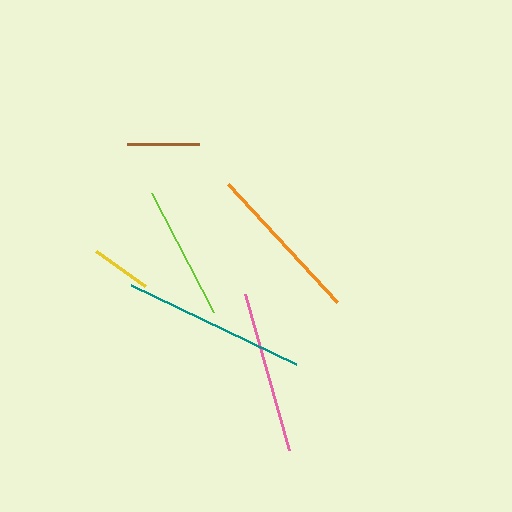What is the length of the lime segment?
The lime segment is approximately 134 pixels long.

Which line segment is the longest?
The teal line is the longest at approximately 183 pixels.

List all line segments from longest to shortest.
From longest to shortest: teal, pink, orange, lime, brown, yellow.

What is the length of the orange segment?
The orange segment is approximately 160 pixels long.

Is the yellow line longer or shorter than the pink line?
The pink line is longer than the yellow line.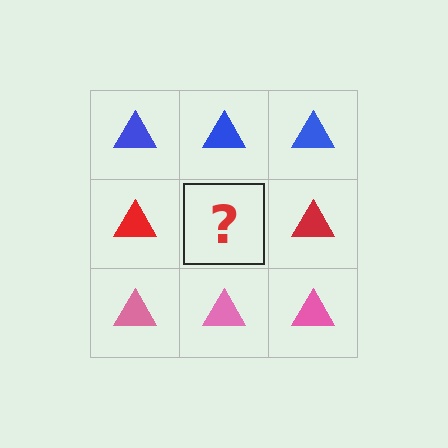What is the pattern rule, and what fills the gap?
The rule is that each row has a consistent color. The gap should be filled with a red triangle.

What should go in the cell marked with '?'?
The missing cell should contain a red triangle.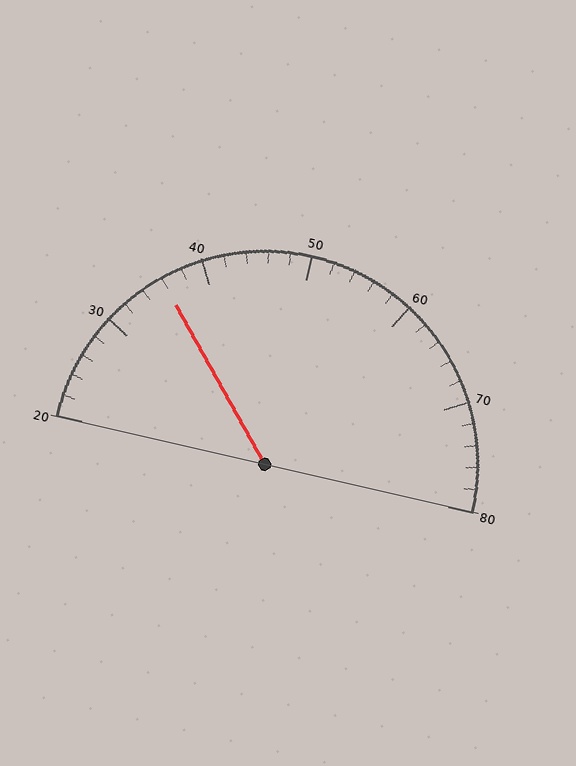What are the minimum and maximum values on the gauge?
The gauge ranges from 20 to 80.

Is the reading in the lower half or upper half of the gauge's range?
The reading is in the lower half of the range (20 to 80).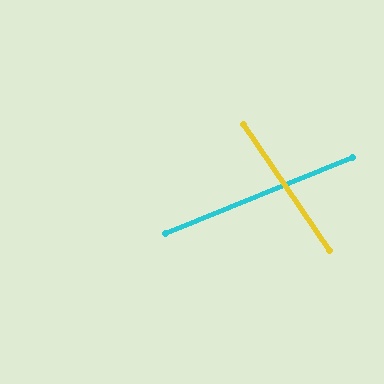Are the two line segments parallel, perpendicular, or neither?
Neither parallel nor perpendicular — they differ by about 78°.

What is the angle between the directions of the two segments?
Approximately 78 degrees.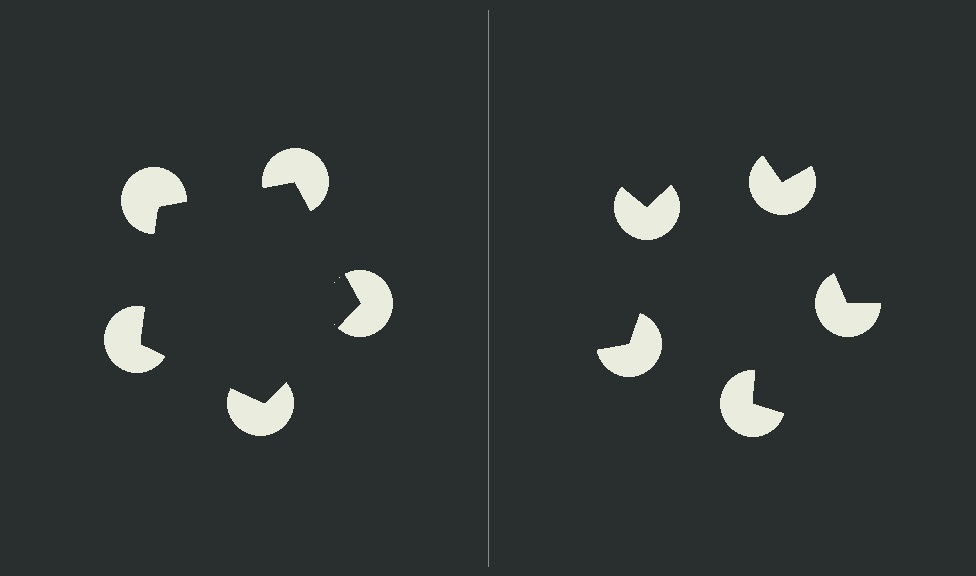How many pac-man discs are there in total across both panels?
10 — 5 on each side.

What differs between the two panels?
The pac-man discs are positioned identically on both sides; only the wedge orientations differ. On the left they align to a pentagon; on the right they are misaligned.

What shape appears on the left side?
An illusory pentagon.